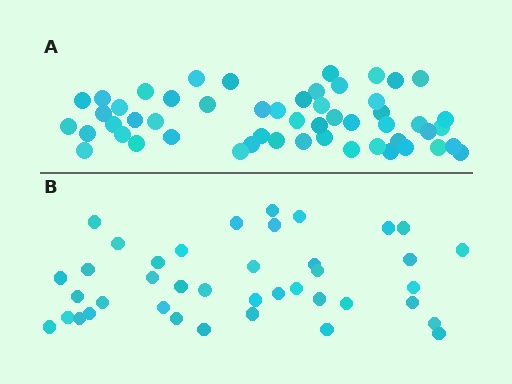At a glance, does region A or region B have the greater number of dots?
Region A (the top region) has more dots.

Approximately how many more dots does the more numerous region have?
Region A has approximately 15 more dots than region B.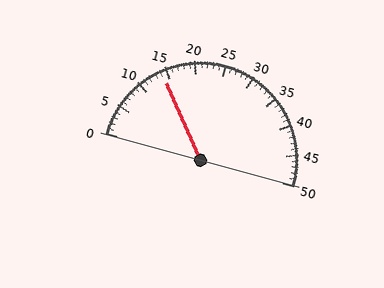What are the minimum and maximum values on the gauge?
The gauge ranges from 0 to 50.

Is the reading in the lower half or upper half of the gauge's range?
The reading is in the lower half of the range (0 to 50).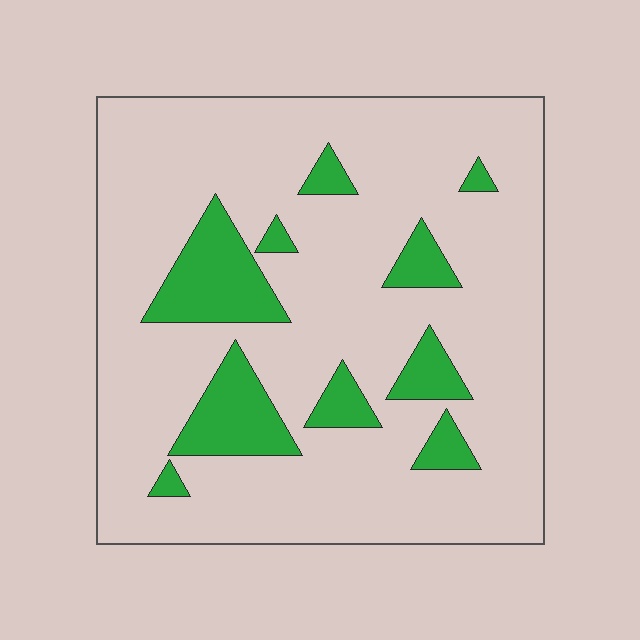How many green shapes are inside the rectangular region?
10.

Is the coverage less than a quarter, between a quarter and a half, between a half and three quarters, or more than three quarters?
Less than a quarter.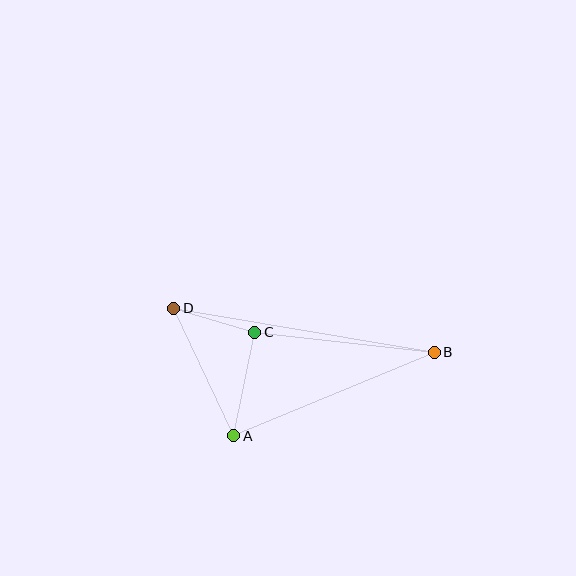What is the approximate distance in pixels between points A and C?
The distance between A and C is approximately 106 pixels.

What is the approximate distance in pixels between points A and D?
The distance between A and D is approximately 141 pixels.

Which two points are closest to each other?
Points C and D are closest to each other.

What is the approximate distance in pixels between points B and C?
The distance between B and C is approximately 181 pixels.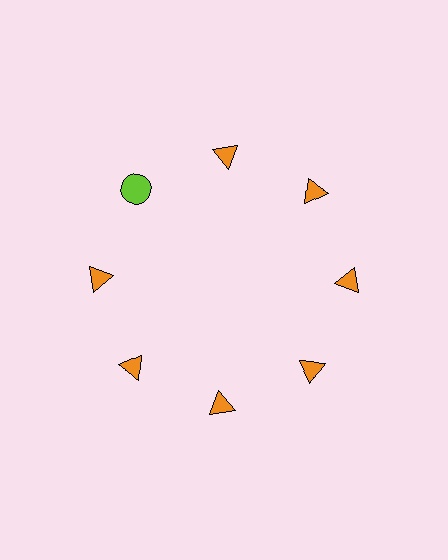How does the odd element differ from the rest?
It differs in both color (lime instead of orange) and shape (circle instead of triangle).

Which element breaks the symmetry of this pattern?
The lime circle at roughly the 10 o'clock position breaks the symmetry. All other shapes are orange triangles.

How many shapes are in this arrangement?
There are 8 shapes arranged in a ring pattern.